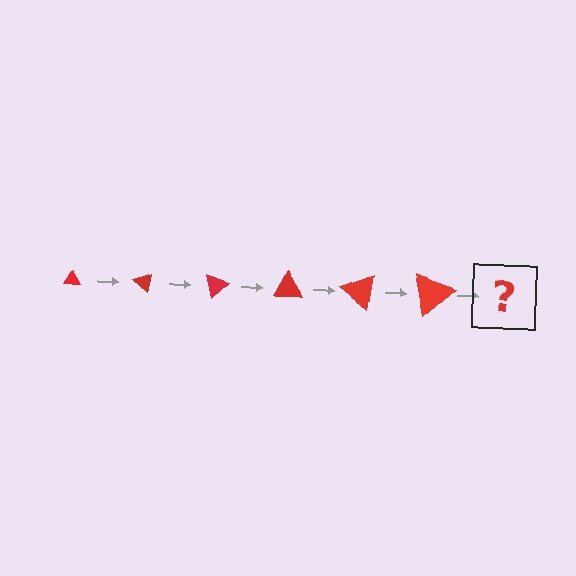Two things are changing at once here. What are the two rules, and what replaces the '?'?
The two rules are that the triangle grows larger each step and it rotates 40 degrees each step. The '?' should be a triangle, larger than the previous one and rotated 240 degrees from the start.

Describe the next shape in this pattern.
It should be a triangle, larger than the previous one and rotated 240 degrees from the start.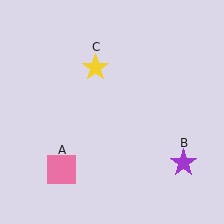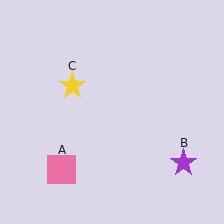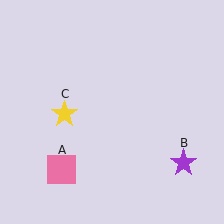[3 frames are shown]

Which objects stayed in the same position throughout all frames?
Pink square (object A) and purple star (object B) remained stationary.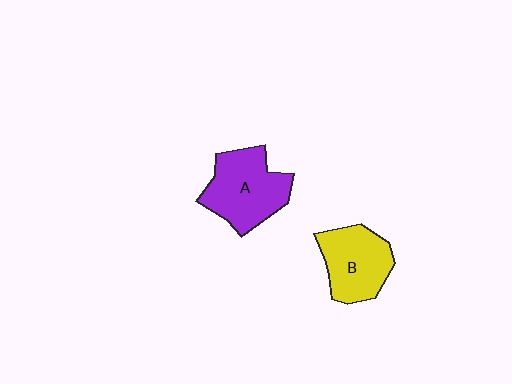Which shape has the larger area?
Shape A (purple).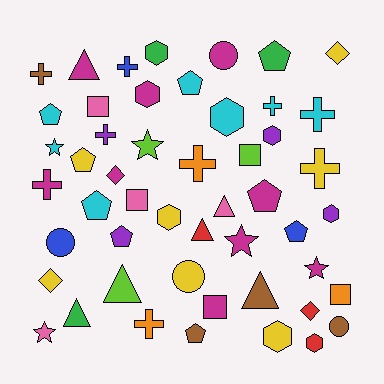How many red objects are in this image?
There are 3 red objects.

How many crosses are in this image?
There are 9 crosses.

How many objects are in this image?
There are 50 objects.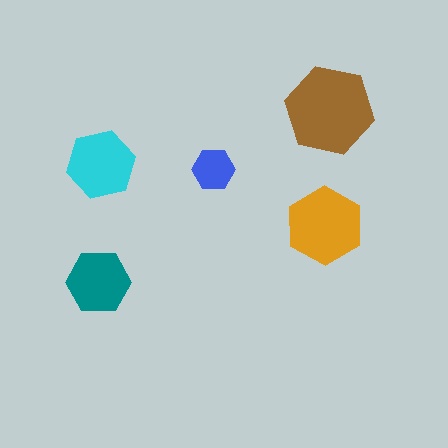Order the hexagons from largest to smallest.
the brown one, the orange one, the cyan one, the teal one, the blue one.